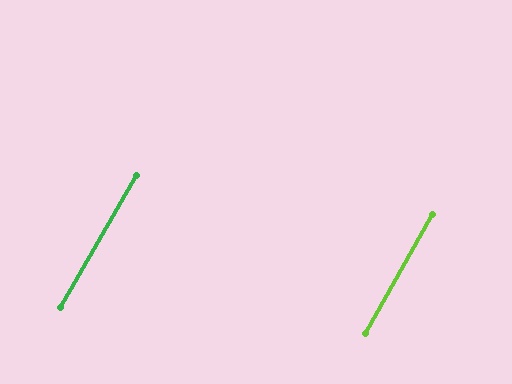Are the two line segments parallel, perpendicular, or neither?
Parallel — their directions differ by only 0.9°.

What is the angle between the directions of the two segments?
Approximately 1 degree.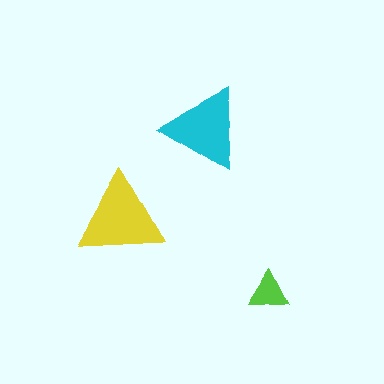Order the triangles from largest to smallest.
the yellow one, the cyan one, the lime one.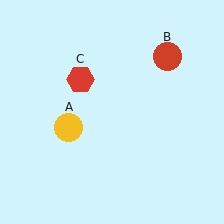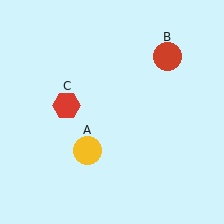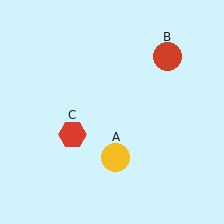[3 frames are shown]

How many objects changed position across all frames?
2 objects changed position: yellow circle (object A), red hexagon (object C).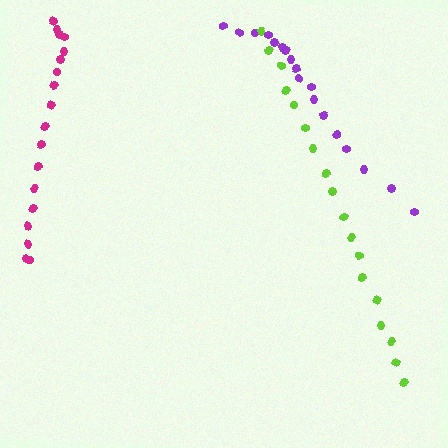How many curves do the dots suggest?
There are 3 distinct paths.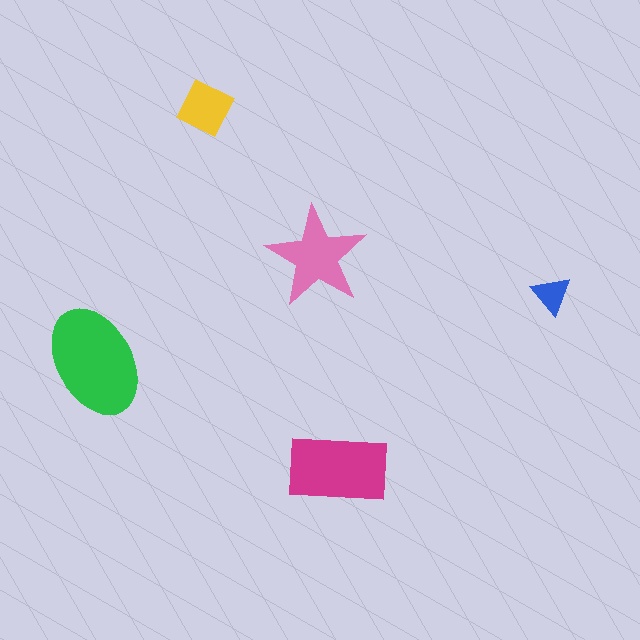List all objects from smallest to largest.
The blue triangle, the yellow square, the pink star, the magenta rectangle, the green ellipse.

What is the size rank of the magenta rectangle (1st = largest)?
2nd.